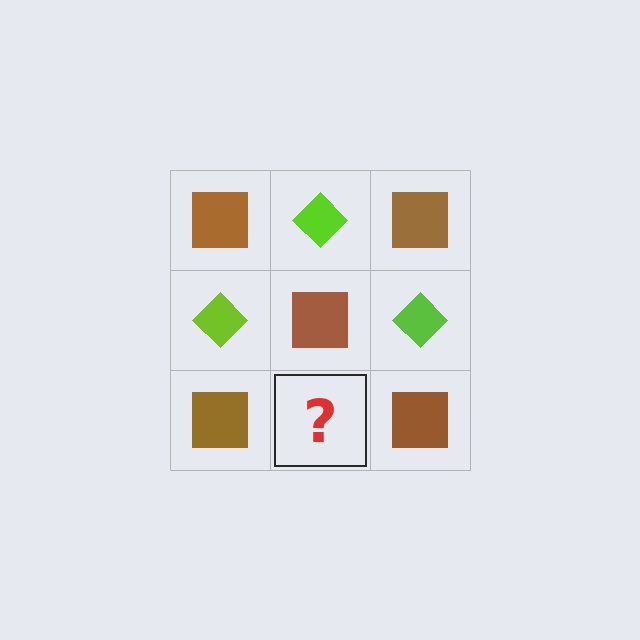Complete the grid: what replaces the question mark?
The question mark should be replaced with a lime diamond.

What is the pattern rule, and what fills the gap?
The rule is that it alternates brown square and lime diamond in a checkerboard pattern. The gap should be filled with a lime diamond.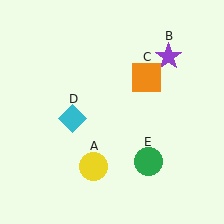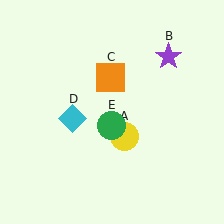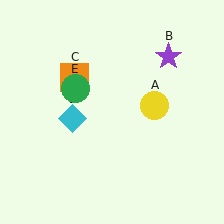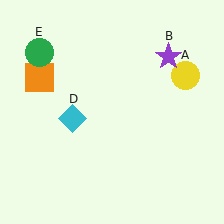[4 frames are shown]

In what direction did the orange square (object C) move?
The orange square (object C) moved left.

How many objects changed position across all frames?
3 objects changed position: yellow circle (object A), orange square (object C), green circle (object E).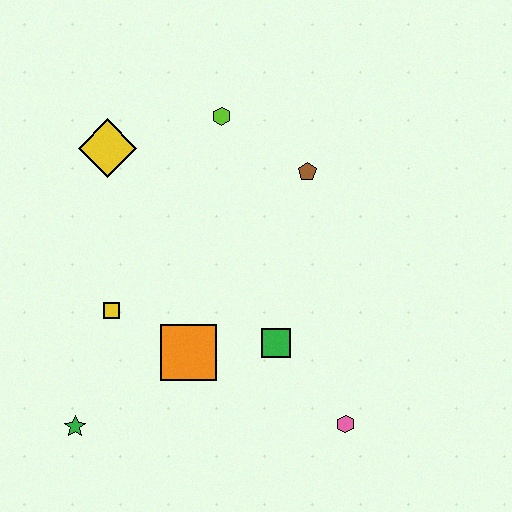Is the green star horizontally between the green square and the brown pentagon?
No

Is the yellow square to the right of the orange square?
No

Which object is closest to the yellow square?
The orange square is closest to the yellow square.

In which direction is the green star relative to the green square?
The green star is to the left of the green square.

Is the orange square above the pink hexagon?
Yes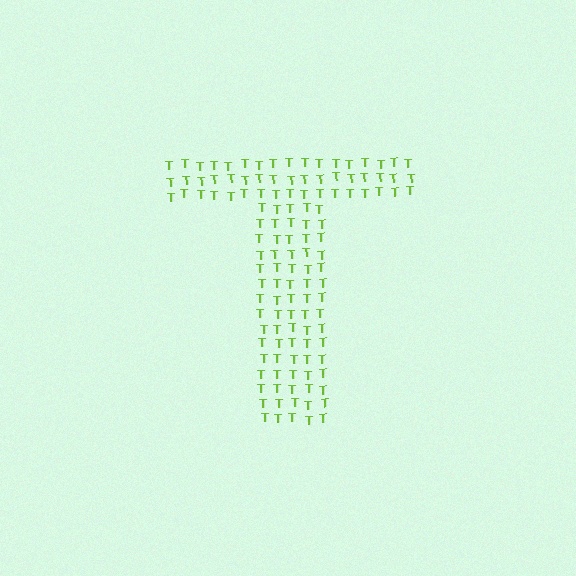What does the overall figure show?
The overall figure shows the letter T.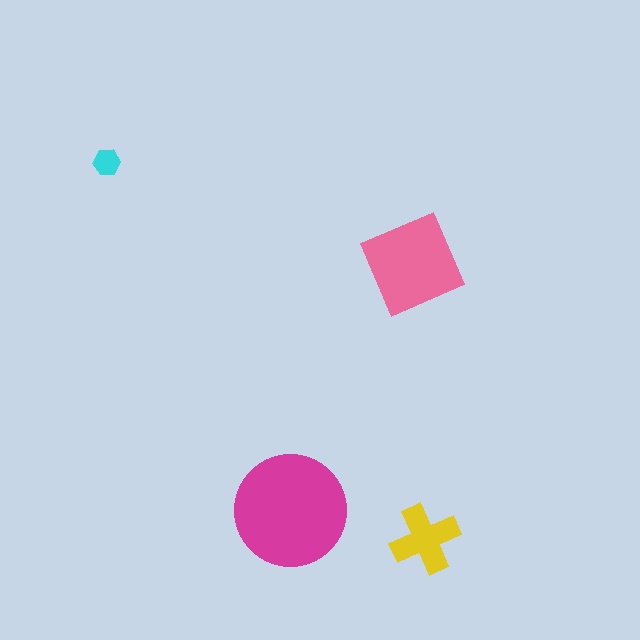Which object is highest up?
The cyan hexagon is topmost.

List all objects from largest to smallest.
The magenta circle, the pink diamond, the yellow cross, the cyan hexagon.